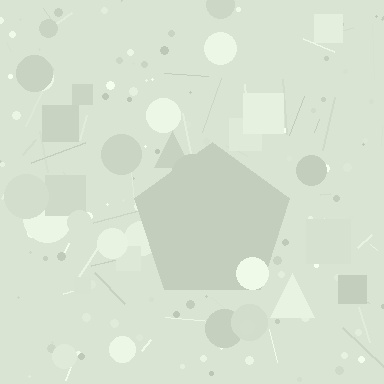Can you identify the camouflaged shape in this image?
The camouflaged shape is a pentagon.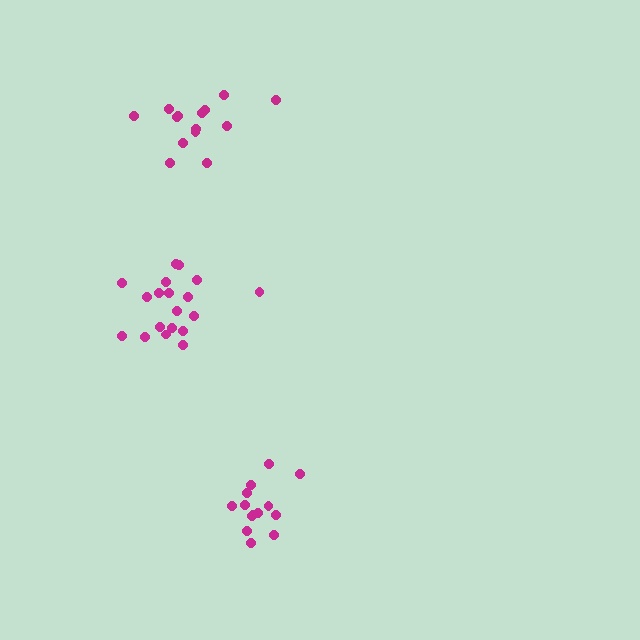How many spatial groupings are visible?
There are 3 spatial groupings.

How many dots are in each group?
Group 1: 19 dots, Group 2: 14 dots, Group 3: 14 dots (47 total).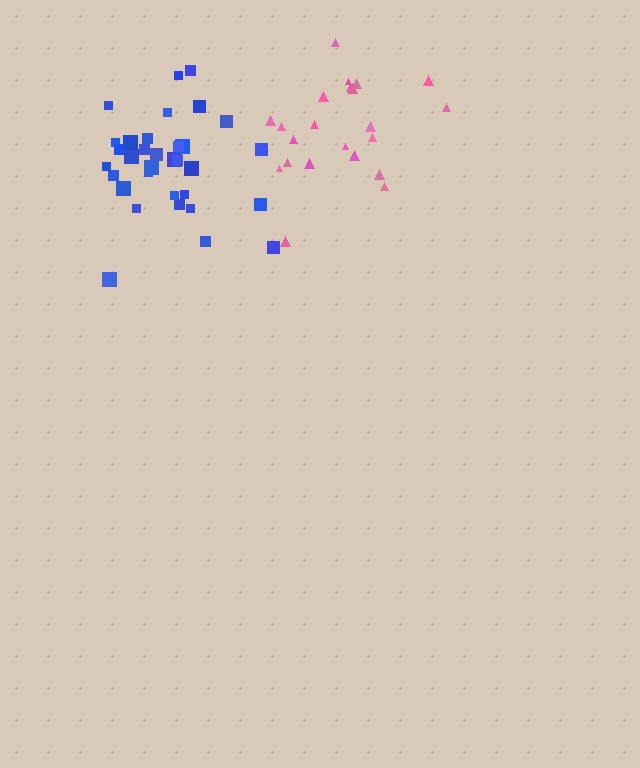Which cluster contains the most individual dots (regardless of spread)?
Blue (34).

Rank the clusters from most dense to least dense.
blue, pink.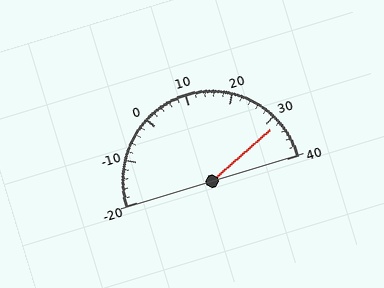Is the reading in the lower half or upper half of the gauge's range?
The reading is in the upper half of the range (-20 to 40).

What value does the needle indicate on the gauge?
The needle indicates approximately 32.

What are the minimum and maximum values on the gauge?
The gauge ranges from -20 to 40.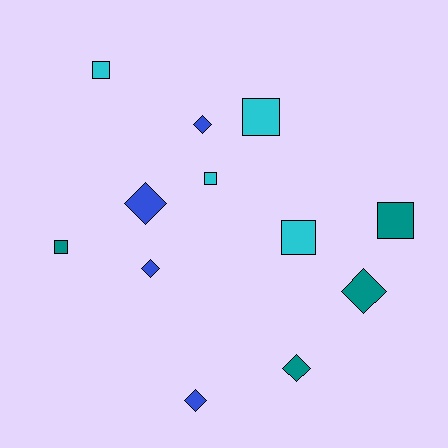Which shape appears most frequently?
Square, with 6 objects.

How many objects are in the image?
There are 12 objects.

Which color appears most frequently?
Blue, with 4 objects.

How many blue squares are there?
There are no blue squares.